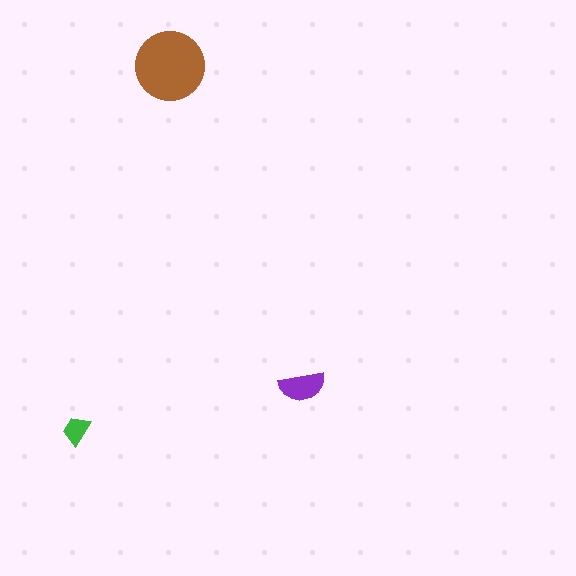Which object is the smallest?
The green trapezoid.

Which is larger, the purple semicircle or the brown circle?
The brown circle.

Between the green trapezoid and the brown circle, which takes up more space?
The brown circle.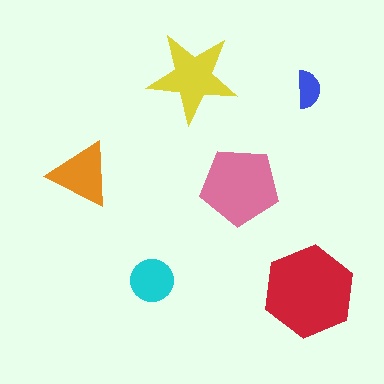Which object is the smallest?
The blue semicircle.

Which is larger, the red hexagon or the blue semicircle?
The red hexagon.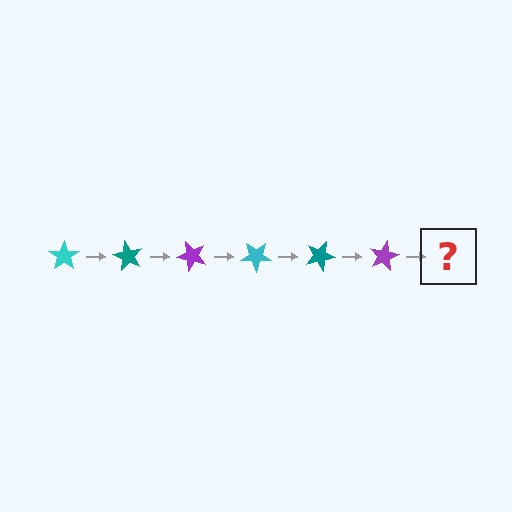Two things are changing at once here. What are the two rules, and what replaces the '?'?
The two rules are that it rotates 60 degrees each step and the color cycles through cyan, teal, and purple. The '?' should be a cyan star, rotated 360 degrees from the start.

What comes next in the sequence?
The next element should be a cyan star, rotated 360 degrees from the start.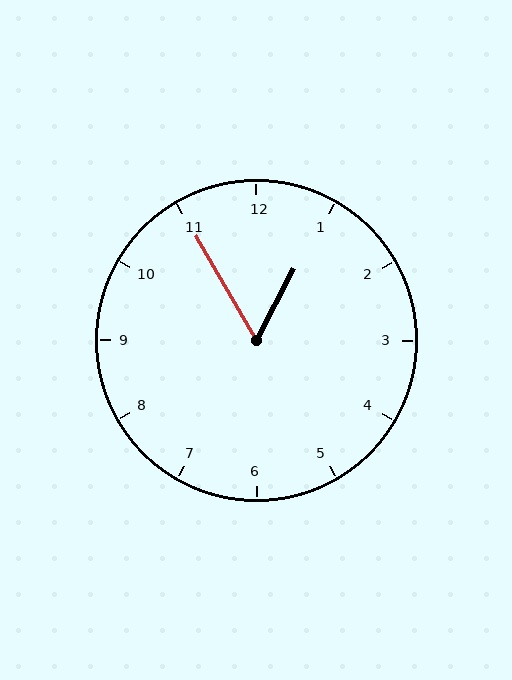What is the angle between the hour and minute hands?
Approximately 58 degrees.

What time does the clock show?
12:55.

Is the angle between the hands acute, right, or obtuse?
It is acute.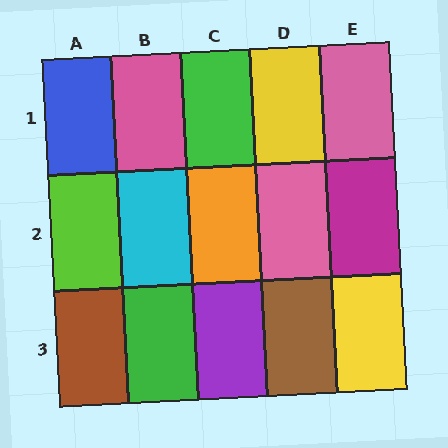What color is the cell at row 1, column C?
Green.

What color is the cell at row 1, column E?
Pink.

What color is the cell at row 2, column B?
Cyan.